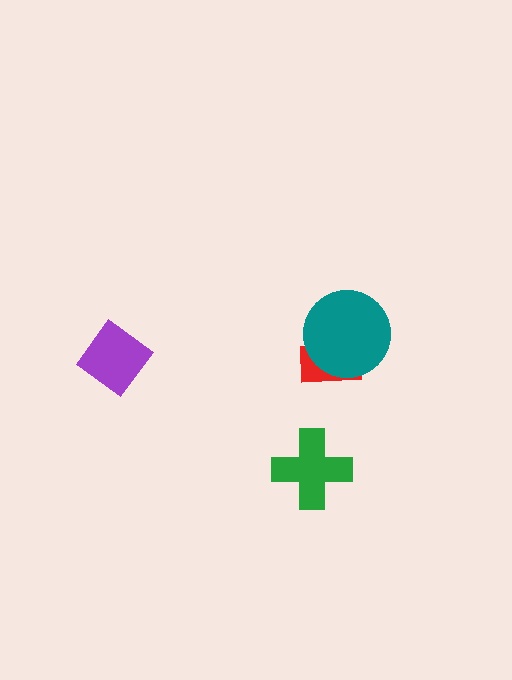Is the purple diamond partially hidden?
No, no other shape covers it.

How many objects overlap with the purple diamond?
0 objects overlap with the purple diamond.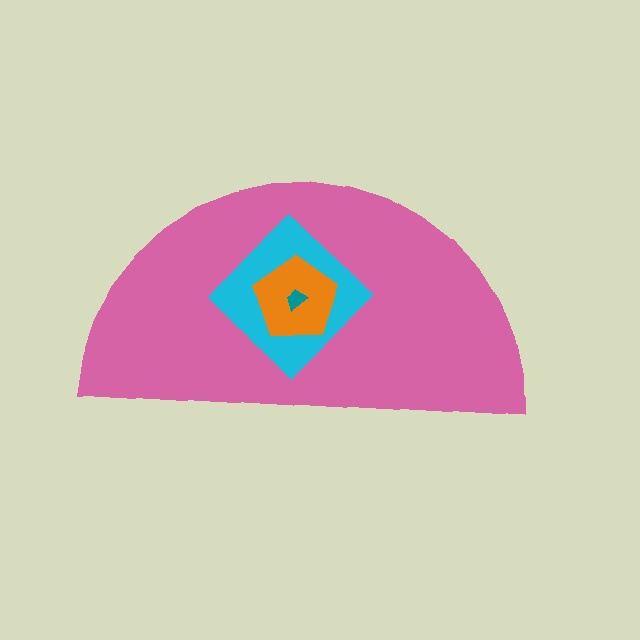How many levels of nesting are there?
4.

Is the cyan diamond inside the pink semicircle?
Yes.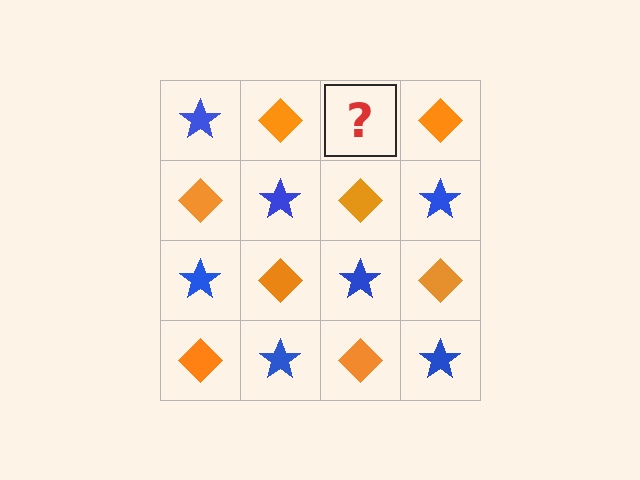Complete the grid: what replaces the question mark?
The question mark should be replaced with a blue star.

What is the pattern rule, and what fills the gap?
The rule is that it alternates blue star and orange diamond in a checkerboard pattern. The gap should be filled with a blue star.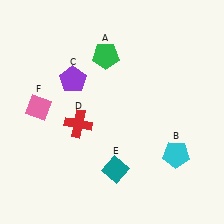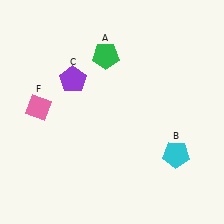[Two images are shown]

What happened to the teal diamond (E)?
The teal diamond (E) was removed in Image 2. It was in the bottom-right area of Image 1.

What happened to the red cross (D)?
The red cross (D) was removed in Image 2. It was in the bottom-left area of Image 1.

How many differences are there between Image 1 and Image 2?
There are 2 differences between the two images.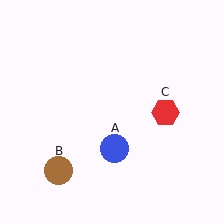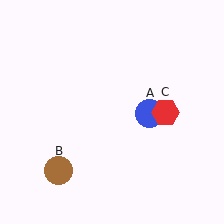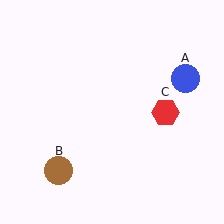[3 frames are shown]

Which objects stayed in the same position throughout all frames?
Brown circle (object B) and red hexagon (object C) remained stationary.